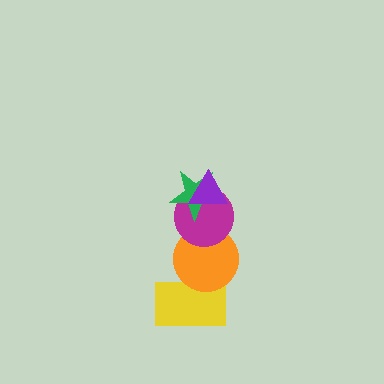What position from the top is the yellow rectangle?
The yellow rectangle is 5th from the top.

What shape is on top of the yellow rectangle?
The orange circle is on top of the yellow rectangle.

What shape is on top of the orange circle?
The magenta circle is on top of the orange circle.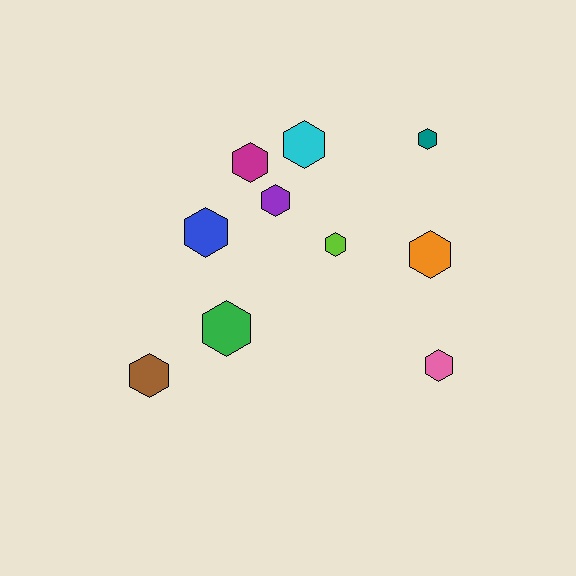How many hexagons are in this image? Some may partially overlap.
There are 10 hexagons.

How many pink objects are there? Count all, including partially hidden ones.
There is 1 pink object.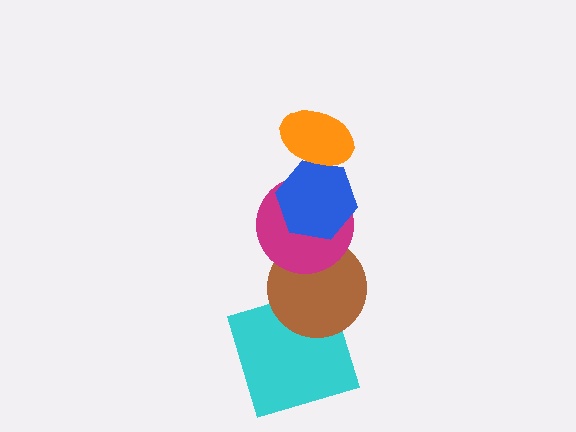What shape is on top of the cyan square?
The brown circle is on top of the cyan square.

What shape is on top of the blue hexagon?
The orange ellipse is on top of the blue hexagon.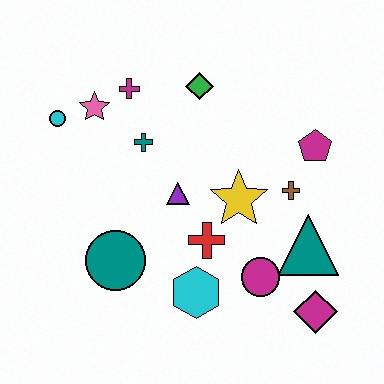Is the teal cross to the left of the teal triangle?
Yes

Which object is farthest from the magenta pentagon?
The cyan circle is farthest from the magenta pentagon.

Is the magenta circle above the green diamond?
No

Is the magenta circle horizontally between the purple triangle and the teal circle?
No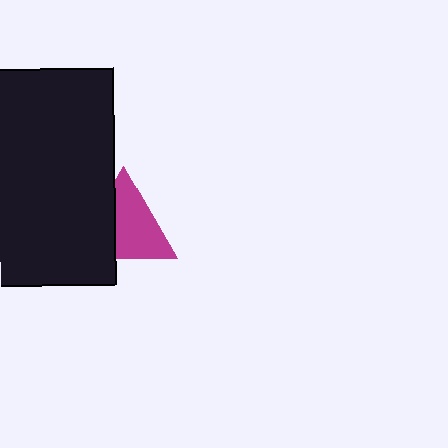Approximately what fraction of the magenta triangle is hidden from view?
Roughly 35% of the magenta triangle is hidden behind the black rectangle.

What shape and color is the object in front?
The object in front is a black rectangle.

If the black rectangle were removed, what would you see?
You would see the complete magenta triangle.